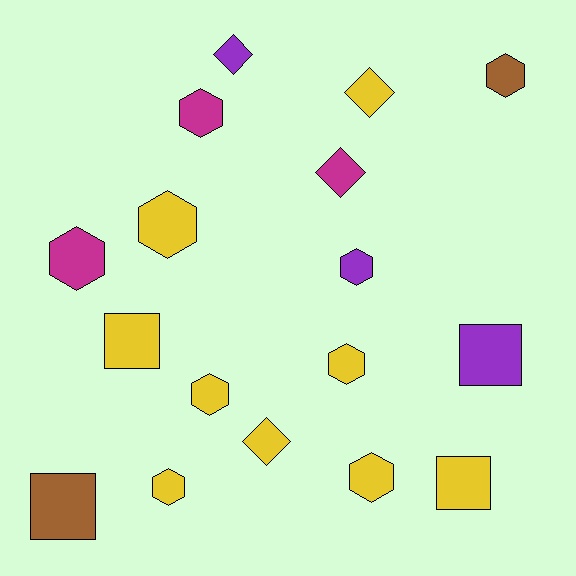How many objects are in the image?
There are 17 objects.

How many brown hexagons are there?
There is 1 brown hexagon.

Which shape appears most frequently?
Hexagon, with 9 objects.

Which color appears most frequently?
Yellow, with 9 objects.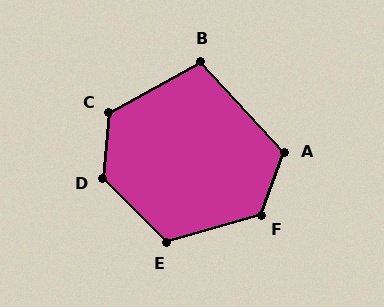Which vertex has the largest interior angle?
D, at approximately 130 degrees.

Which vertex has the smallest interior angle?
B, at approximately 103 degrees.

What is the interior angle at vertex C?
Approximately 125 degrees (obtuse).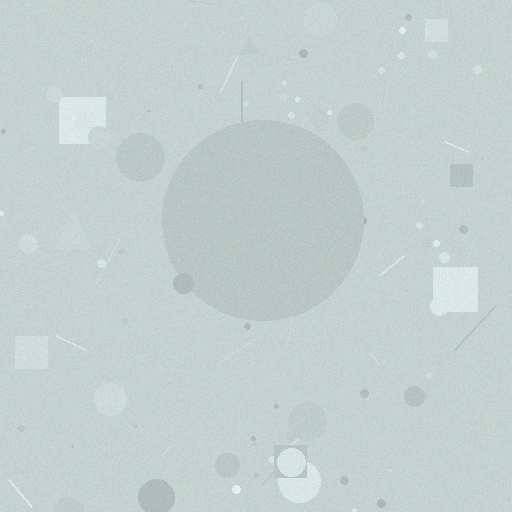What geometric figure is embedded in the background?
A circle is embedded in the background.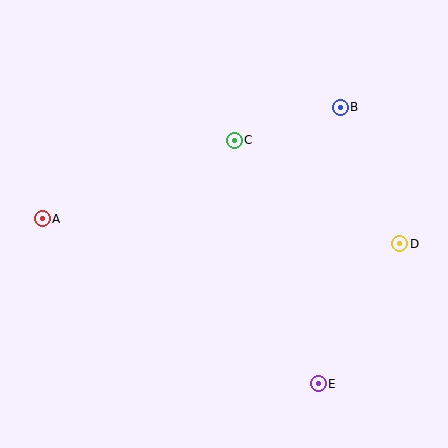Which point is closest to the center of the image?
Point C at (234, 140) is closest to the center.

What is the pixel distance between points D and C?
The distance between D and C is 195 pixels.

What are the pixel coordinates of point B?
Point B is at (340, 107).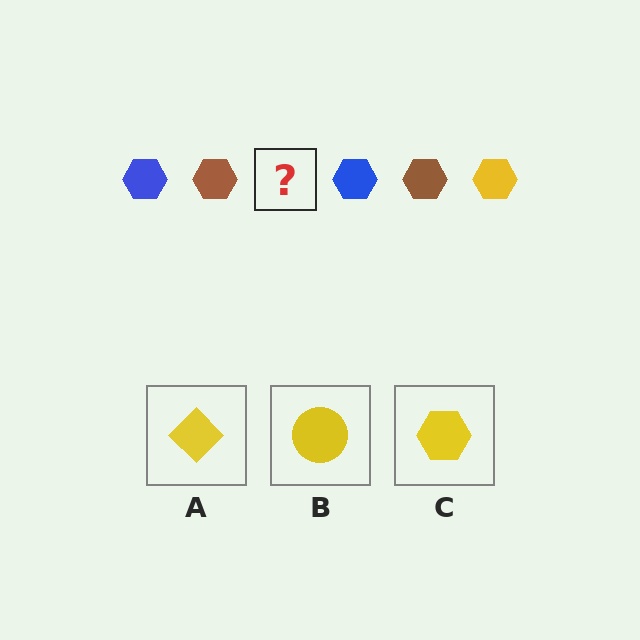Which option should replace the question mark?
Option C.